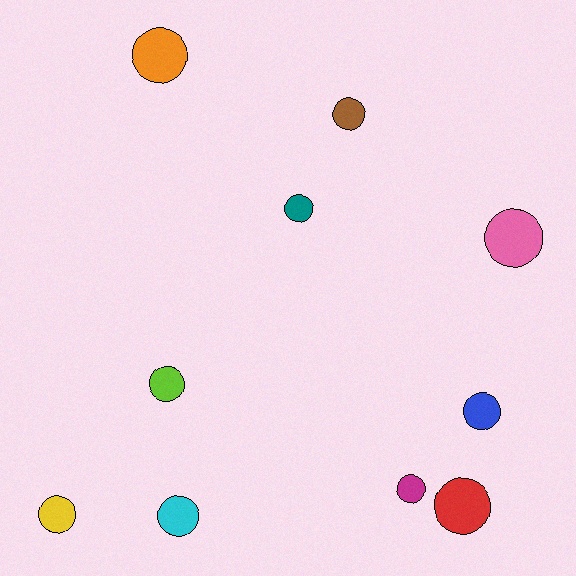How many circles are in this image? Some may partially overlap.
There are 10 circles.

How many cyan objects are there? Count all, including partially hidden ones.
There is 1 cyan object.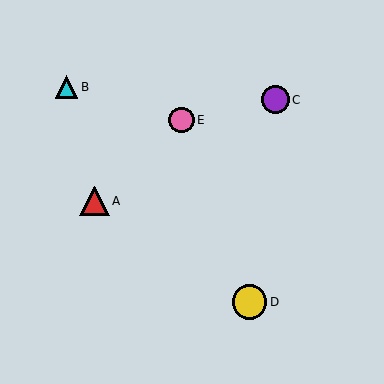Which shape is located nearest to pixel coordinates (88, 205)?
The red triangle (labeled A) at (94, 201) is nearest to that location.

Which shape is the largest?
The yellow circle (labeled D) is the largest.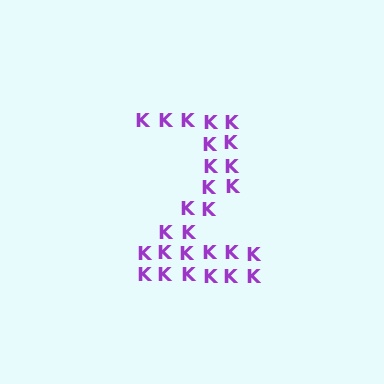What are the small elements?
The small elements are letter K's.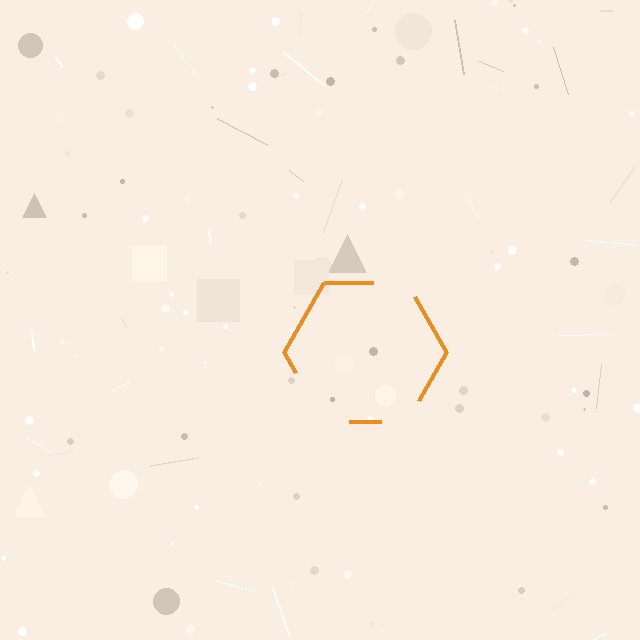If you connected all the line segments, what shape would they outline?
They would outline a hexagon.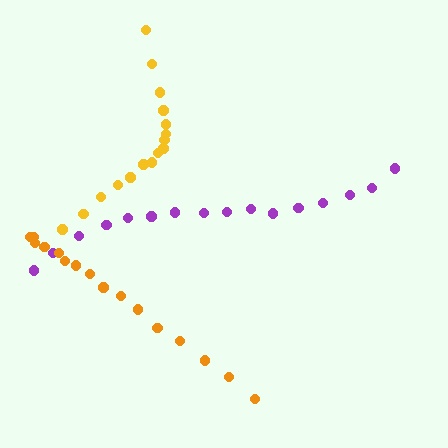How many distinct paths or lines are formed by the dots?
There are 3 distinct paths.